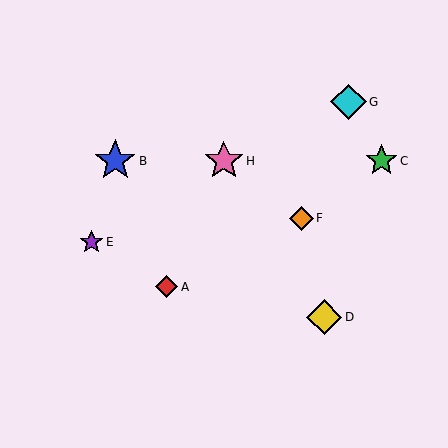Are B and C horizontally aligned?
Yes, both are at y≈161.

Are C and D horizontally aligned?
No, C is at y≈161 and D is at y≈317.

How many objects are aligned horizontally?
3 objects (B, C, H) are aligned horizontally.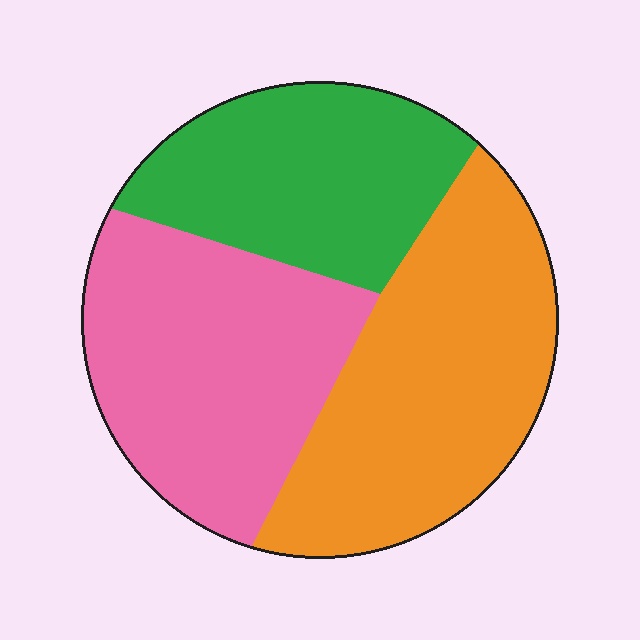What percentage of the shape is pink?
Pink covers 35% of the shape.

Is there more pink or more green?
Pink.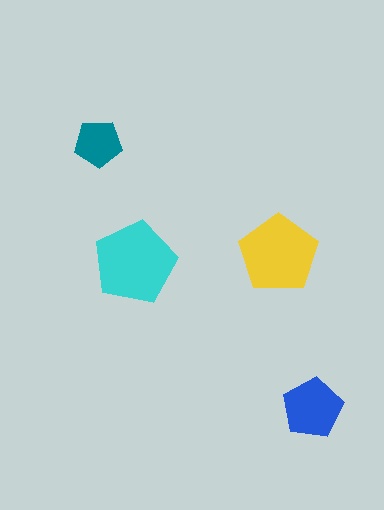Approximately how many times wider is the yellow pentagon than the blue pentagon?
About 1.5 times wider.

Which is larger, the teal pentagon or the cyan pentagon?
The cyan one.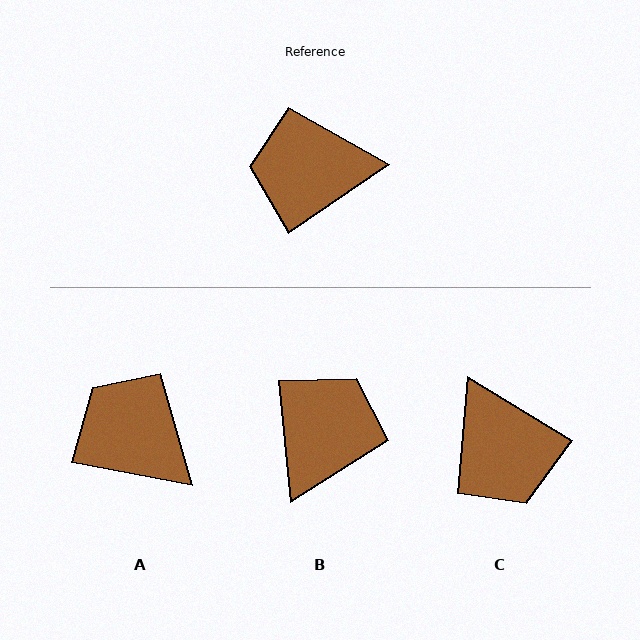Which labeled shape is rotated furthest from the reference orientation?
B, about 119 degrees away.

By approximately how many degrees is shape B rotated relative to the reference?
Approximately 119 degrees clockwise.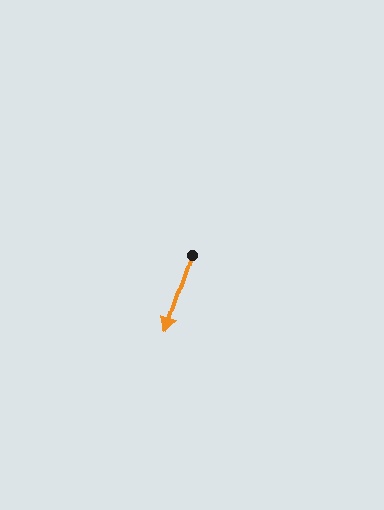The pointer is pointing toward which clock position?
Roughly 7 o'clock.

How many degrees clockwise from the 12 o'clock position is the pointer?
Approximately 198 degrees.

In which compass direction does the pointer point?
South.